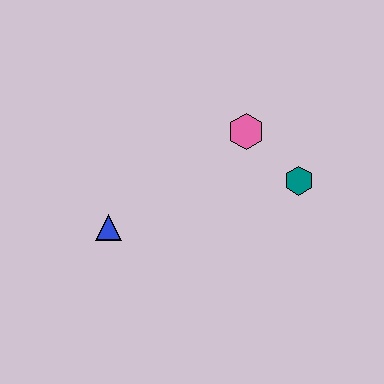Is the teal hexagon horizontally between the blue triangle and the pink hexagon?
No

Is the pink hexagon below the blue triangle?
No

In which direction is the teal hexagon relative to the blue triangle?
The teal hexagon is to the right of the blue triangle.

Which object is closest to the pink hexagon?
The teal hexagon is closest to the pink hexagon.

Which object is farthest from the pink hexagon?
The blue triangle is farthest from the pink hexagon.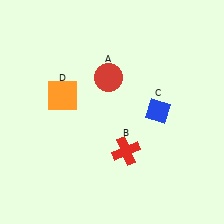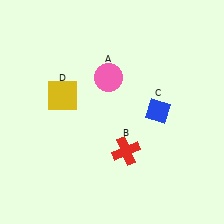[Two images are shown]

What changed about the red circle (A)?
In Image 1, A is red. In Image 2, it changed to pink.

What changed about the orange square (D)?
In Image 1, D is orange. In Image 2, it changed to yellow.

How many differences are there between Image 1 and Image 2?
There are 2 differences between the two images.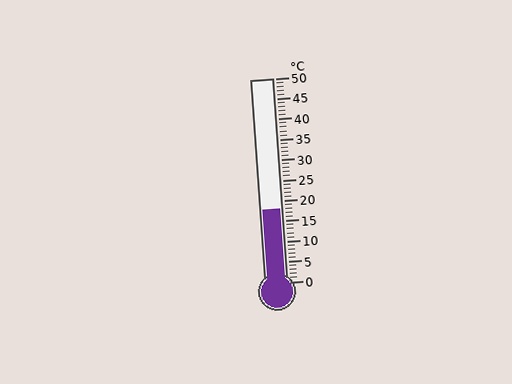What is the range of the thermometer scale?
The thermometer scale ranges from 0°C to 50°C.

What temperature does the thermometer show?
The thermometer shows approximately 18°C.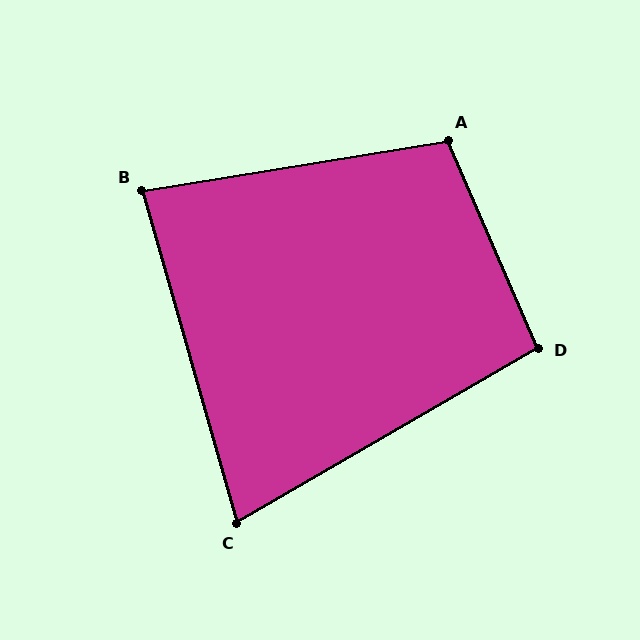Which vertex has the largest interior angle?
A, at approximately 104 degrees.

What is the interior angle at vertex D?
Approximately 97 degrees (obtuse).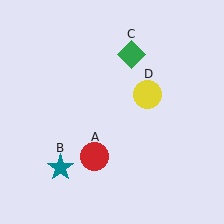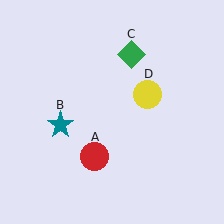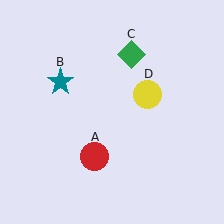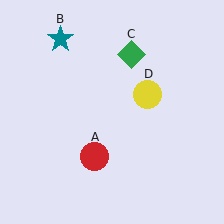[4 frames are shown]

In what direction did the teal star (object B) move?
The teal star (object B) moved up.